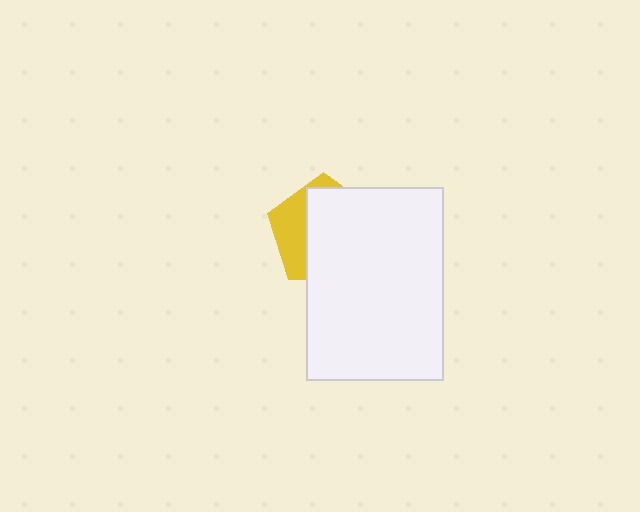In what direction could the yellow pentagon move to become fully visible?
The yellow pentagon could move left. That would shift it out from behind the white rectangle entirely.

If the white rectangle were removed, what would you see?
You would see the complete yellow pentagon.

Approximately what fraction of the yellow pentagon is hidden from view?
Roughly 68% of the yellow pentagon is hidden behind the white rectangle.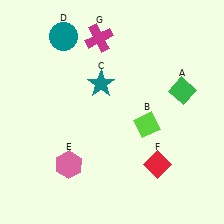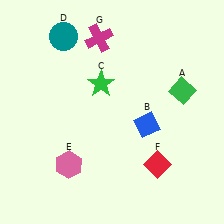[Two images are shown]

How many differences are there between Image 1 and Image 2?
There are 2 differences between the two images.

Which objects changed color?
B changed from lime to blue. C changed from teal to green.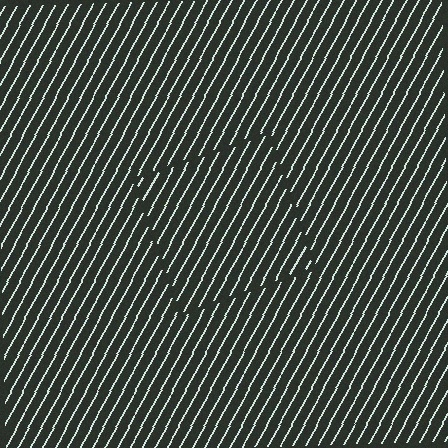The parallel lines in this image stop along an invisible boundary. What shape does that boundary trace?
An illusory square. The interior of the shape contains the same grating, shifted by half a period — the contour is defined by the phase discontinuity where line-ends from the inner and outer gratings abut.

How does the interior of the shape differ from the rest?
The interior of the shape contains the same grating, shifted by half a period — the contour is defined by the phase discontinuity where line-ends from the inner and outer gratings abut.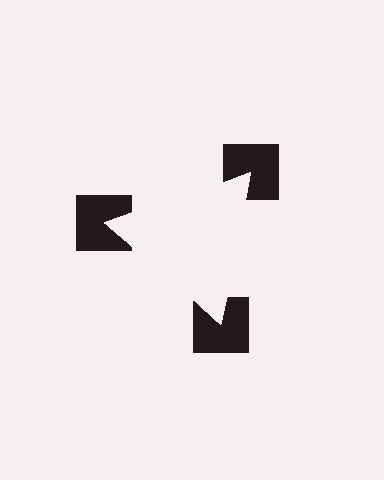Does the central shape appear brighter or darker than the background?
It typically appears slightly brighter than the background, even though no actual brightness change is drawn.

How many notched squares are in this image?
There are 3 — one at each vertex of the illusory triangle.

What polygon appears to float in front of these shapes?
An illusory triangle — its edges are inferred from the aligned wedge cuts in the notched squares, not physically drawn.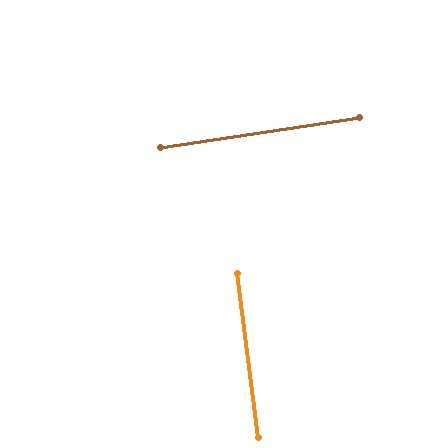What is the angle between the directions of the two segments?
Approximately 89 degrees.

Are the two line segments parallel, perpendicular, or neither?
Perpendicular — they meet at approximately 89°.